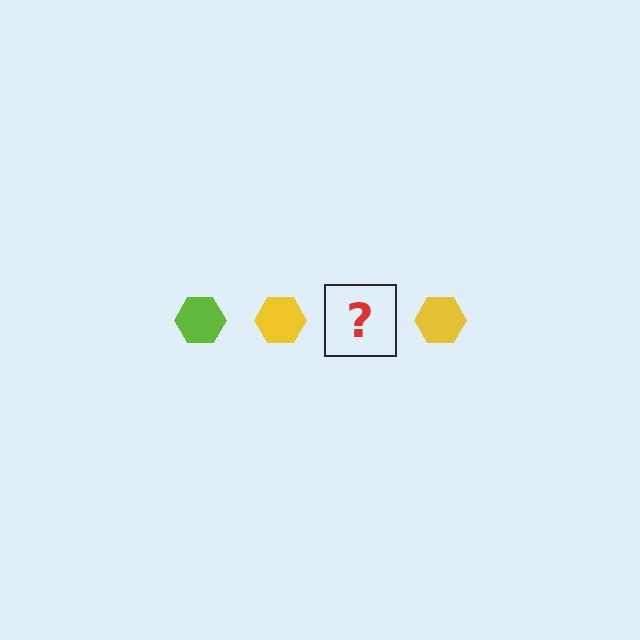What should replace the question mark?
The question mark should be replaced with a lime hexagon.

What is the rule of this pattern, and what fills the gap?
The rule is that the pattern cycles through lime, yellow hexagons. The gap should be filled with a lime hexagon.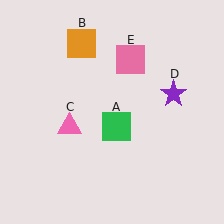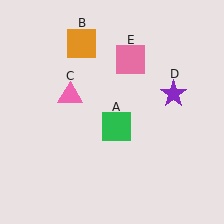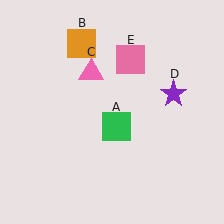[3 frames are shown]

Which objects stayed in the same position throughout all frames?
Green square (object A) and orange square (object B) and purple star (object D) and pink square (object E) remained stationary.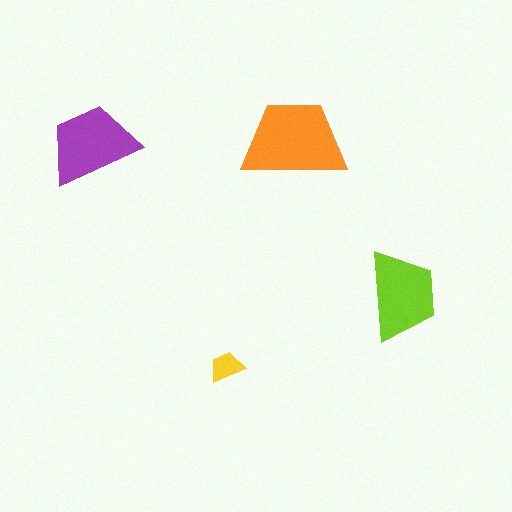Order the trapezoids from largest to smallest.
the orange one, the purple one, the lime one, the yellow one.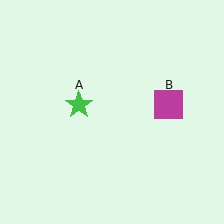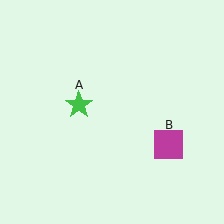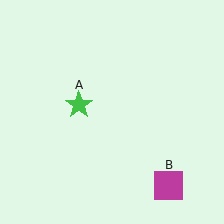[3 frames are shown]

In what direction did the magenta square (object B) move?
The magenta square (object B) moved down.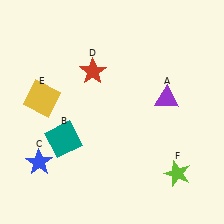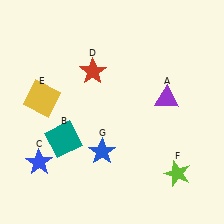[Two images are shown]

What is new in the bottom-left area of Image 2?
A blue star (G) was added in the bottom-left area of Image 2.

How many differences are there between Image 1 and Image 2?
There is 1 difference between the two images.